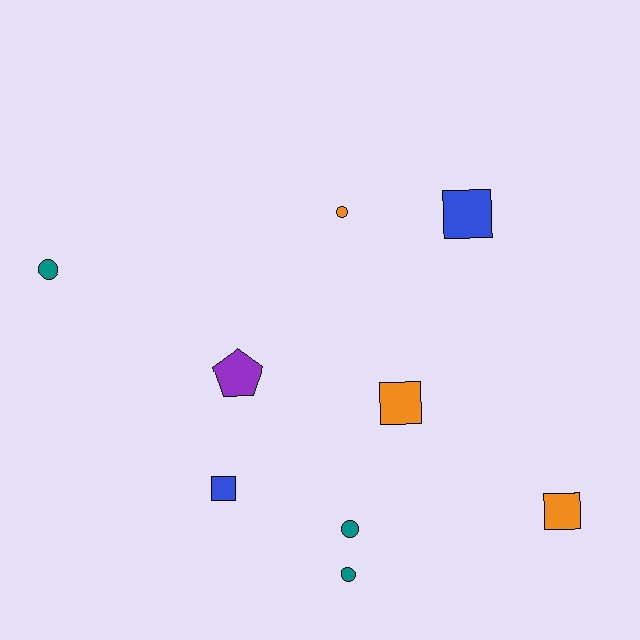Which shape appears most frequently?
Square, with 4 objects.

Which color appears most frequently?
Teal, with 3 objects.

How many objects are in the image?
There are 9 objects.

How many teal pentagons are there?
There are no teal pentagons.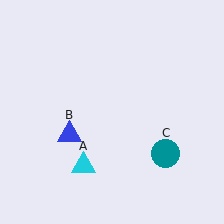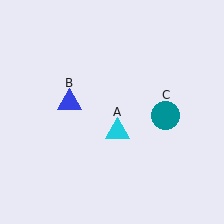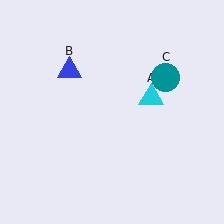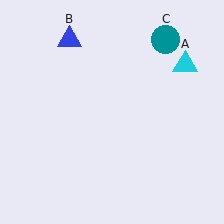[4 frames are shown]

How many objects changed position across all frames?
3 objects changed position: cyan triangle (object A), blue triangle (object B), teal circle (object C).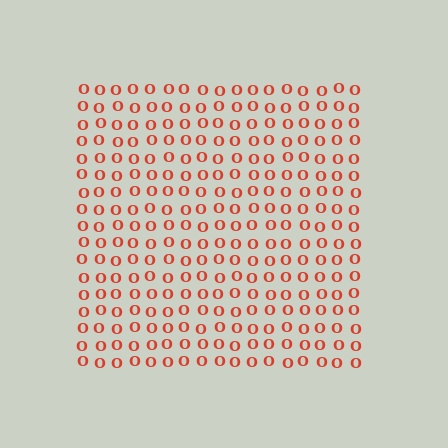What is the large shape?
The large shape is a square.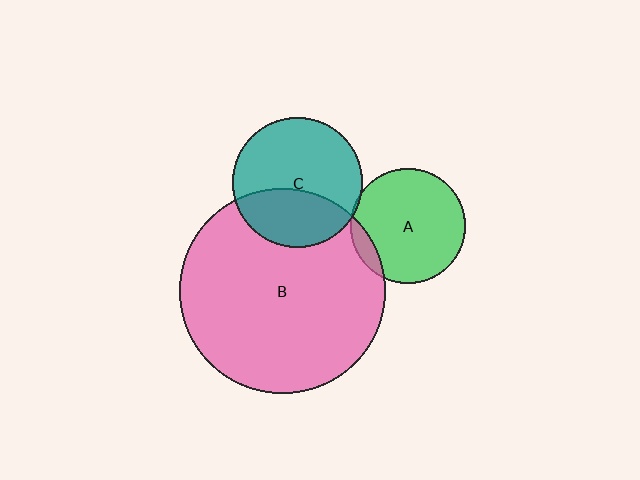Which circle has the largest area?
Circle B (pink).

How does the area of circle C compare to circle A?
Approximately 1.3 times.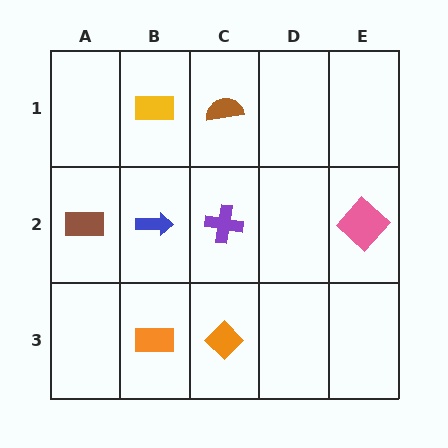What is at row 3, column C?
An orange diamond.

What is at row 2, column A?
A brown rectangle.